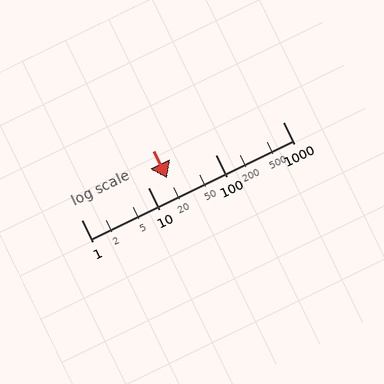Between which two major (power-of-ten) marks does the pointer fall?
The pointer is between 10 and 100.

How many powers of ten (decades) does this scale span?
The scale spans 3 decades, from 1 to 1000.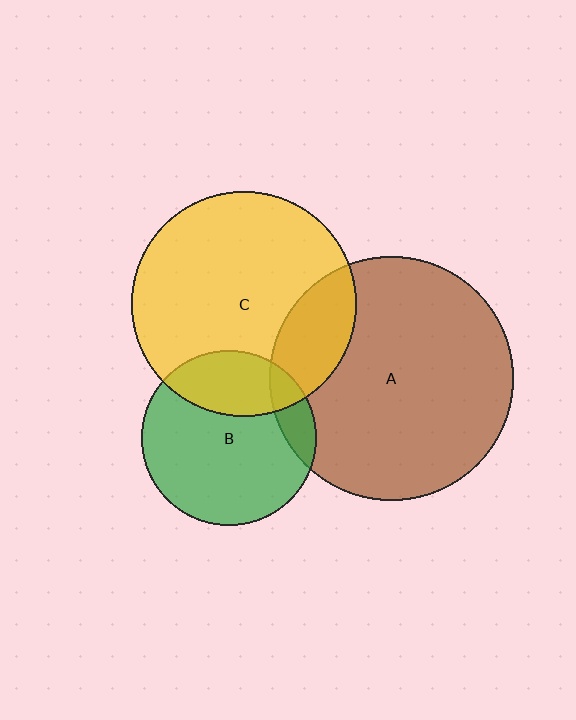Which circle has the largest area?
Circle A (brown).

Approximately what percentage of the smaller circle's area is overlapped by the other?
Approximately 10%.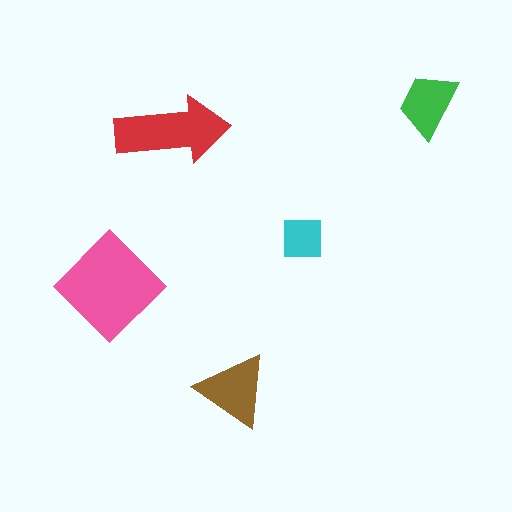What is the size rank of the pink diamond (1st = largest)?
1st.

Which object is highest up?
The green trapezoid is topmost.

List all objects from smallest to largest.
The cyan square, the green trapezoid, the brown triangle, the red arrow, the pink diamond.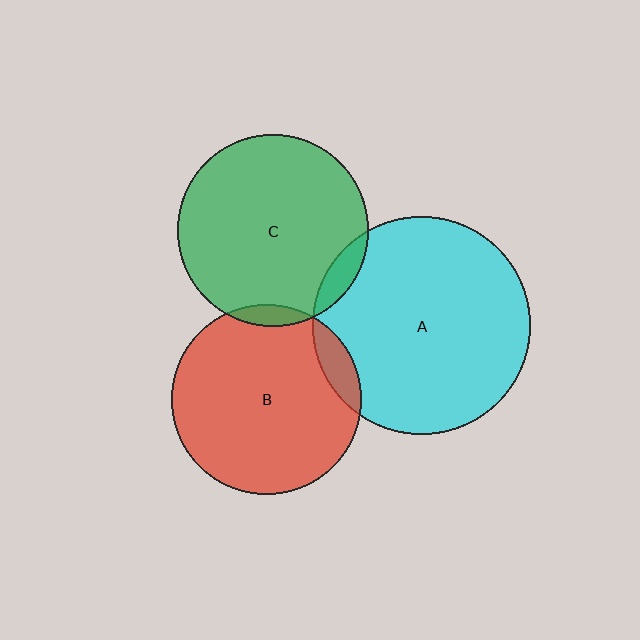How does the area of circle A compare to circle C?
Approximately 1.3 times.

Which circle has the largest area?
Circle A (cyan).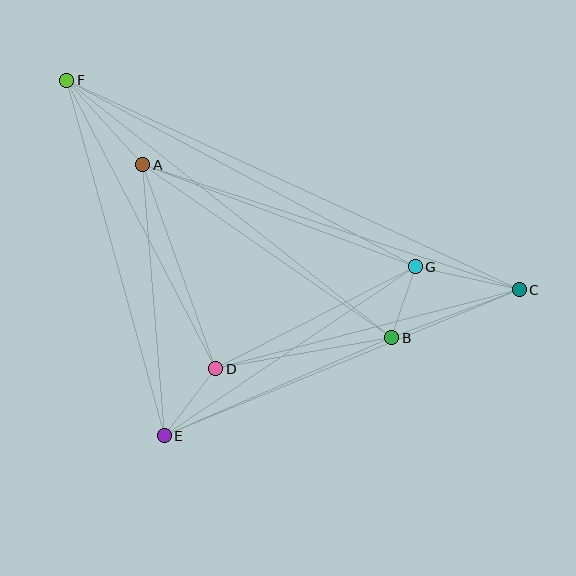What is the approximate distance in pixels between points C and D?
The distance between C and D is approximately 314 pixels.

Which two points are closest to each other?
Points B and G are closest to each other.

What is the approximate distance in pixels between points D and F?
The distance between D and F is approximately 325 pixels.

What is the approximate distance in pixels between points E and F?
The distance between E and F is approximately 369 pixels.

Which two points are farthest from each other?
Points C and F are farthest from each other.